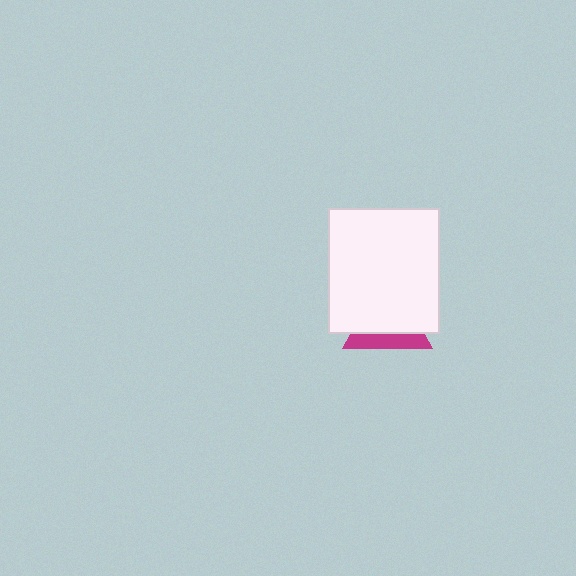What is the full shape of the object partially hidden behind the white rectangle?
The partially hidden object is a magenta triangle.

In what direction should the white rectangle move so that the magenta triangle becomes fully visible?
The white rectangle should move up. That is the shortest direction to clear the overlap and leave the magenta triangle fully visible.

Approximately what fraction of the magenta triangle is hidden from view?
Roughly 64% of the magenta triangle is hidden behind the white rectangle.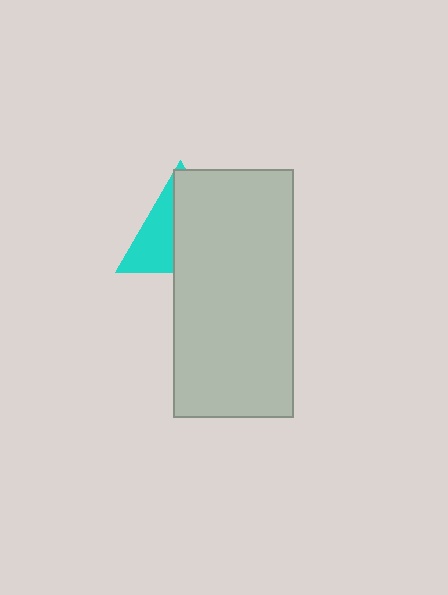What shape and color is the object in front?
The object in front is a light gray rectangle.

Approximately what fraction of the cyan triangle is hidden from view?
Roughly 59% of the cyan triangle is hidden behind the light gray rectangle.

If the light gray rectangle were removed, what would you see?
You would see the complete cyan triangle.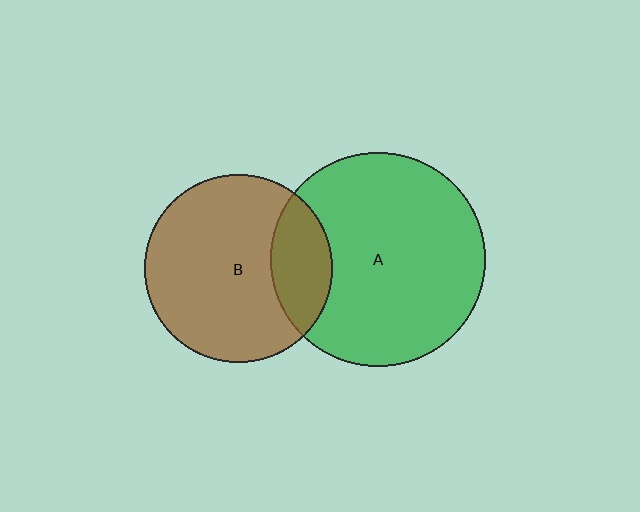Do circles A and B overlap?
Yes.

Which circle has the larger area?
Circle A (green).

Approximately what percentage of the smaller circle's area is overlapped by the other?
Approximately 20%.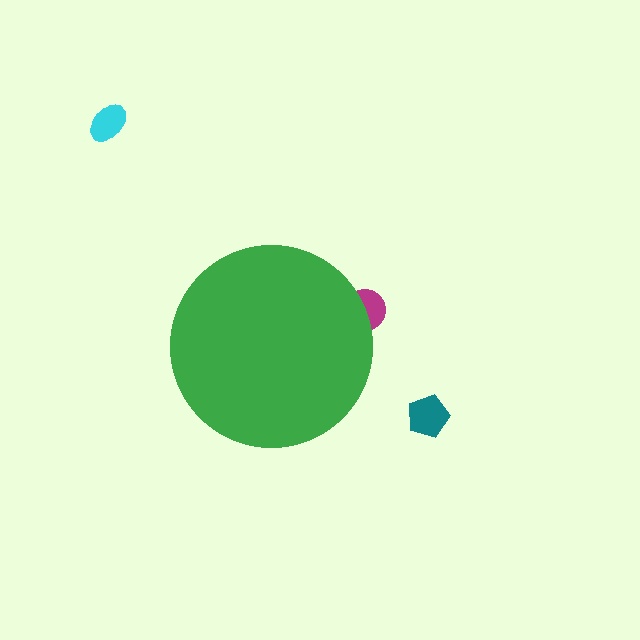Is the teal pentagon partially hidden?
No, the teal pentagon is fully visible.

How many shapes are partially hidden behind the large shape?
1 shape is partially hidden.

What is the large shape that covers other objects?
A green circle.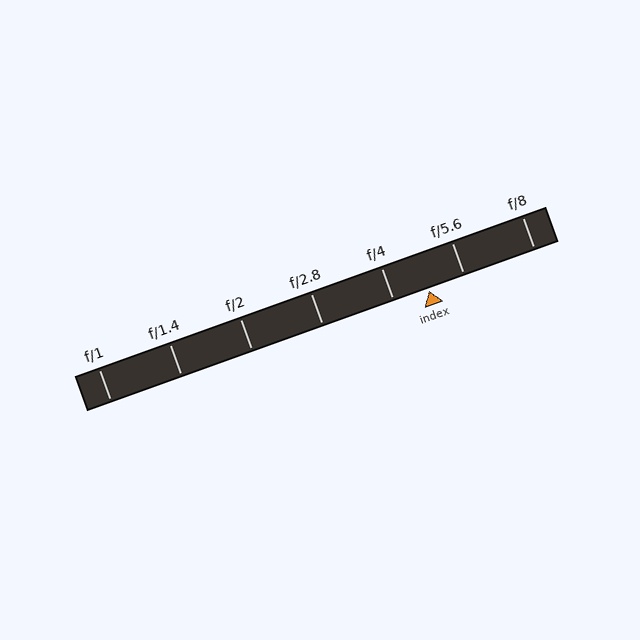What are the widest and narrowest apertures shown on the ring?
The widest aperture shown is f/1 and the narrowest is f/8.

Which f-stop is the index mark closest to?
The index mark is closest to f/4.